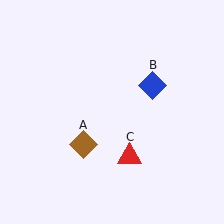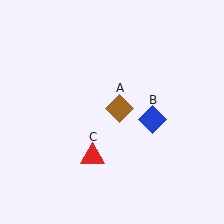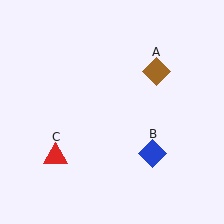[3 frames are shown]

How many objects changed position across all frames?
3 objects changed position: brown diamond (object A), blue diamond (object B), red triangle (object C).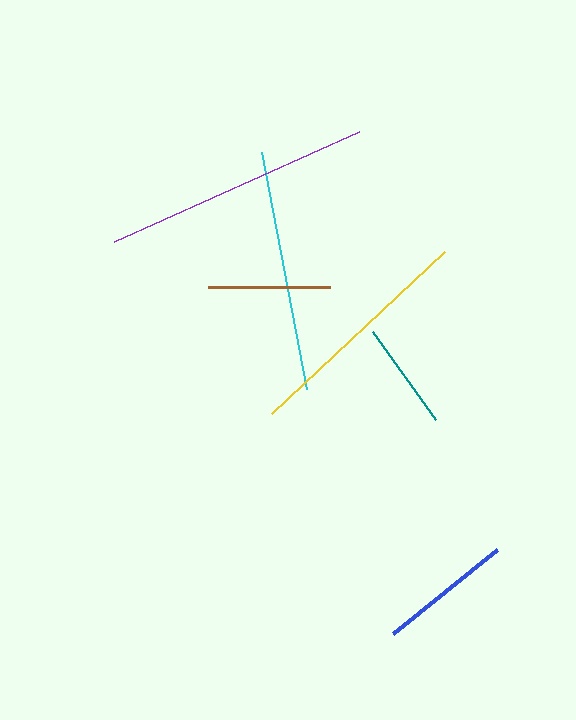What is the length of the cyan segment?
The cyan segment is approximately 241 pixels long.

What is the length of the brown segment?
The brown segment is approximately 122 pixels long.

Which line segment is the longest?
The purple line is the longest at approximately 269 pixels.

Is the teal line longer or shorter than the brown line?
The brown line is longer than the teal line.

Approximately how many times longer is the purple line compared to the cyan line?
The purple line is approximately 1.1 times the length of the cyan line.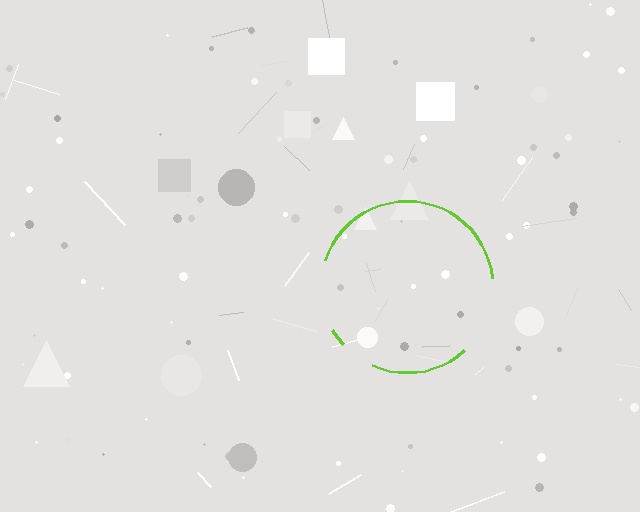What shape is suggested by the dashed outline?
The dashed outline suggests a circle.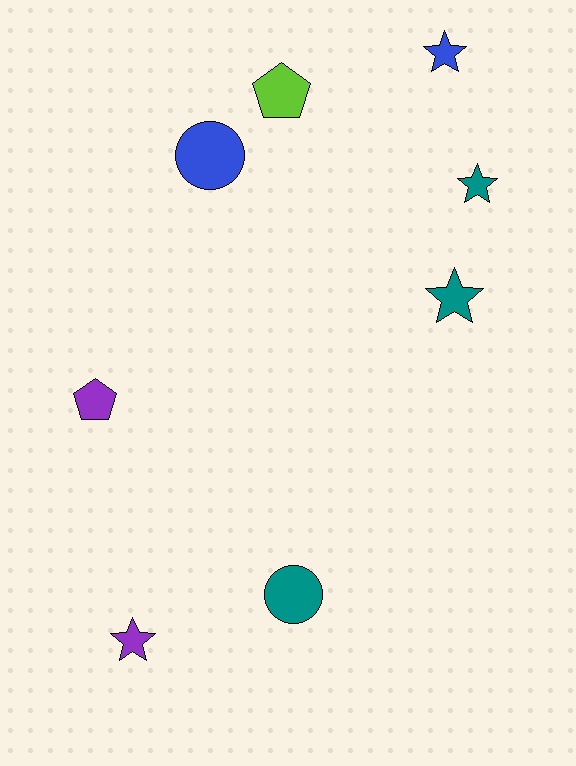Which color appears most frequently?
Teal, with 3 objects.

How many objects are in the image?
There are 8 objects.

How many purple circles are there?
There are no purple circles.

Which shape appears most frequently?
Star, with 4 objects.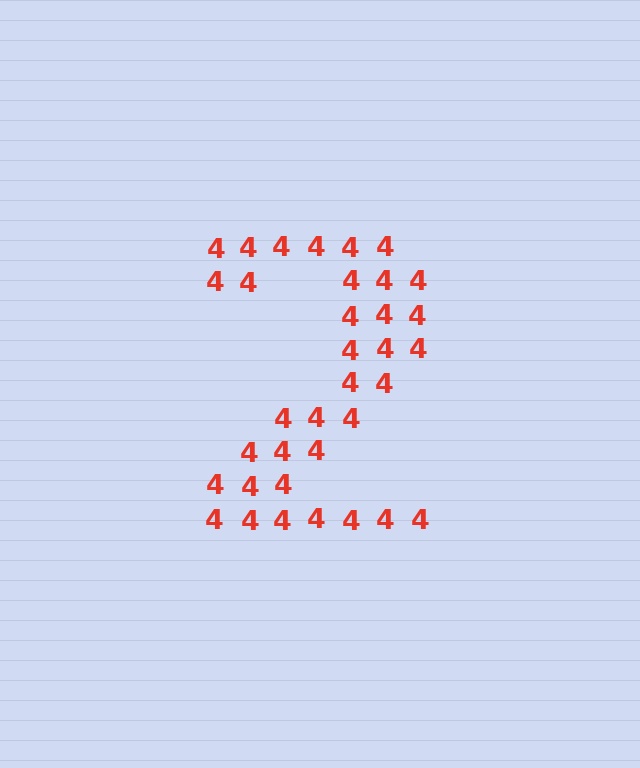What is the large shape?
The large shape is the digit 2.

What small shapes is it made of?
It is made of small digit 4's.